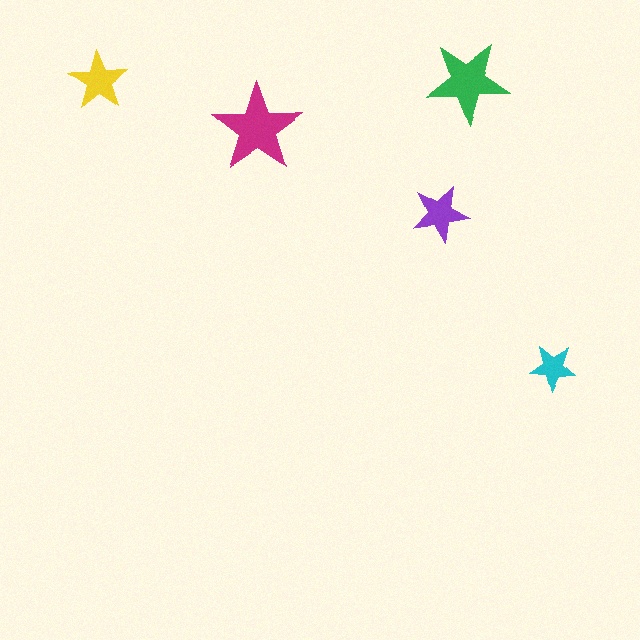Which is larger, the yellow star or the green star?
The green one.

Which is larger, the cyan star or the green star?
The green one.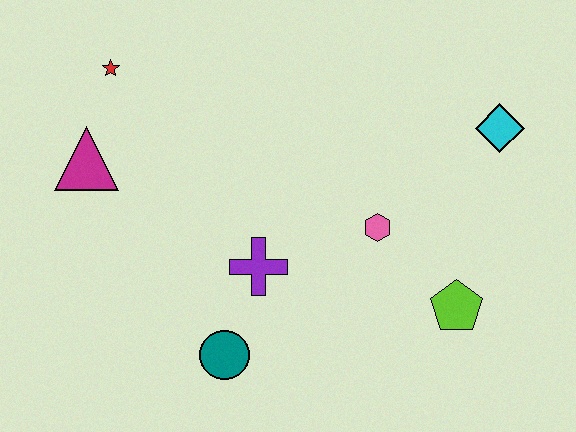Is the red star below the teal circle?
No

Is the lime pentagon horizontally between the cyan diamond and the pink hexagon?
Yes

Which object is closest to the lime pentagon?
The pink hexagon is closest to the lime pentagon.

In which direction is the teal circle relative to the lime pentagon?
The teal circle is to the left of the lime pentagon.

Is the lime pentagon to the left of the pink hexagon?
No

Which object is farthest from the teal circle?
The cyan diamond is farthest from the teal circle.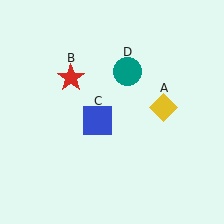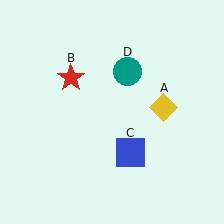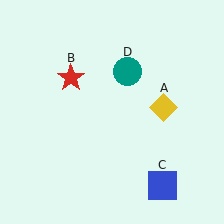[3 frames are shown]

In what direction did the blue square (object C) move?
The blue square (object C) moved down and to the right.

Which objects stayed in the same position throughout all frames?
Yellow diamond (object A) and red star (object B) and teal circle (object D) remained stationary.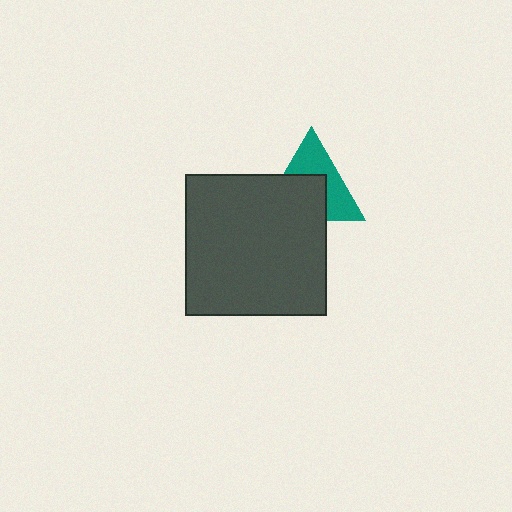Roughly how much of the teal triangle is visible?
About half of it is visible (roughly 48%).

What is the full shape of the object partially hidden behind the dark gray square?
The partially hidden object is a teal triangle.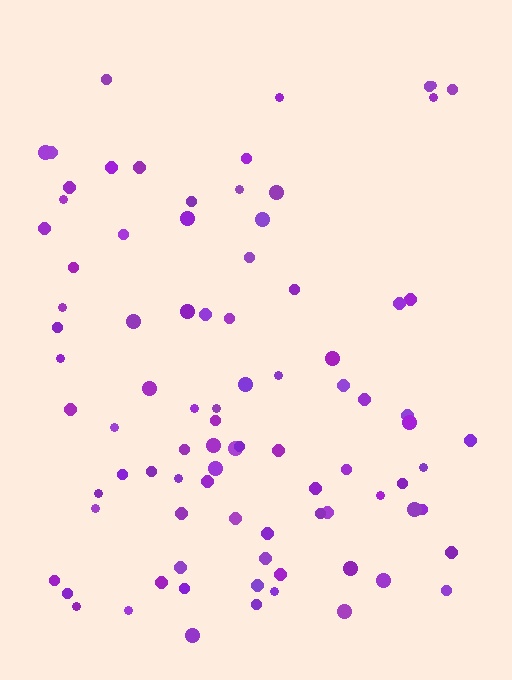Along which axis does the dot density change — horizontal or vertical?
Vertical.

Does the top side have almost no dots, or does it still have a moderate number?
Still a moderate number, just noticeably fewer than the bottom.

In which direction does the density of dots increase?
From top to bottom, with the bottom side densest.